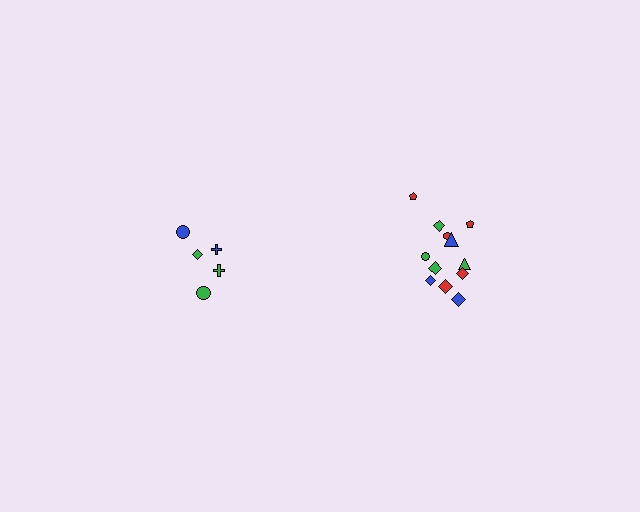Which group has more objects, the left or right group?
The right group.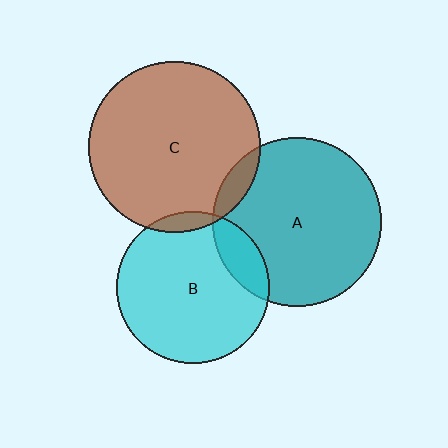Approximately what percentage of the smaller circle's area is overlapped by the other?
Approximately 15%.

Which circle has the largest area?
Circle C (brown).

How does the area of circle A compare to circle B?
Approximately 1.2 times.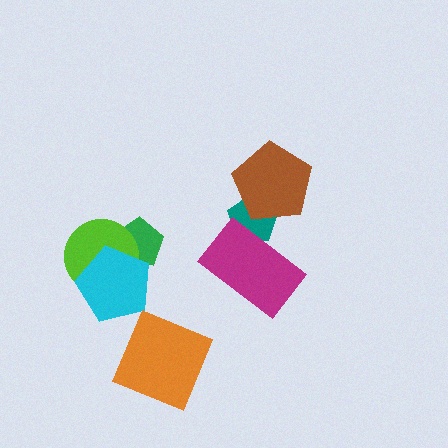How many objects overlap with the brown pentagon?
1 object overlaps with the brown pentagon.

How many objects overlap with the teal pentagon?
2 objects overlap with the teal pentagon.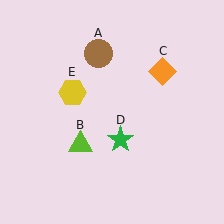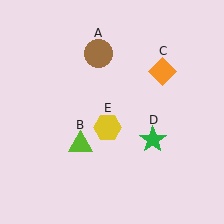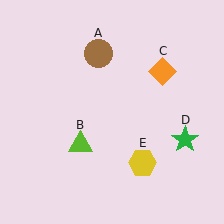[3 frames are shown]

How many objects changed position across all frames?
2 objects changed position: green star (object D), yellow hexagon (object E).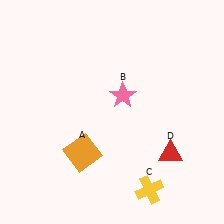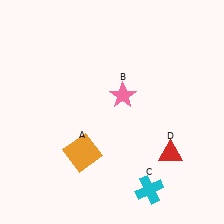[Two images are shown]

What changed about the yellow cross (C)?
In Image 1, C is yellow. In Image 2, it changed to cyan.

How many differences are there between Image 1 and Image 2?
There is 1 difference between the two images.